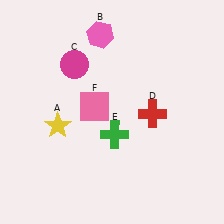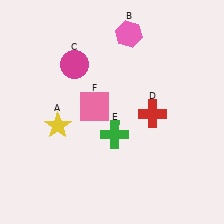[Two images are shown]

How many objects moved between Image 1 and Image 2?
1 object moved between the two images.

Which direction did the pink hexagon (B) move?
The pink hexagon (B) moved right.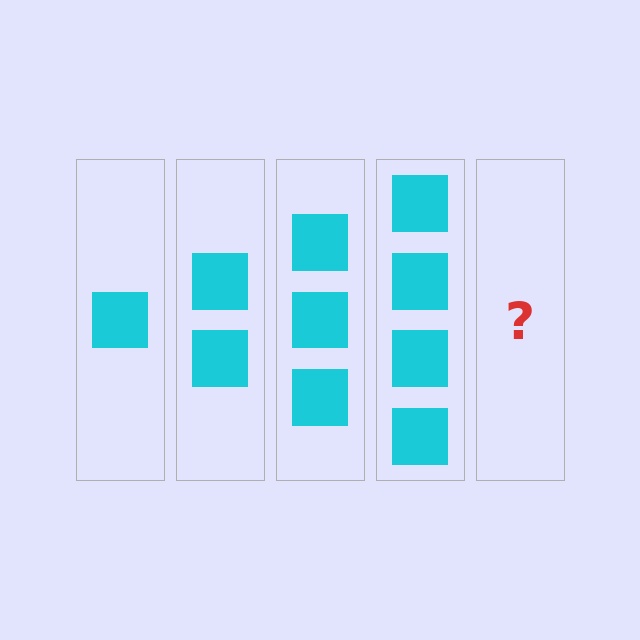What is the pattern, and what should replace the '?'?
The pattern is that each step adds one more square. The '?' should be 5 squares.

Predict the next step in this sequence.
The next step is 5 squares.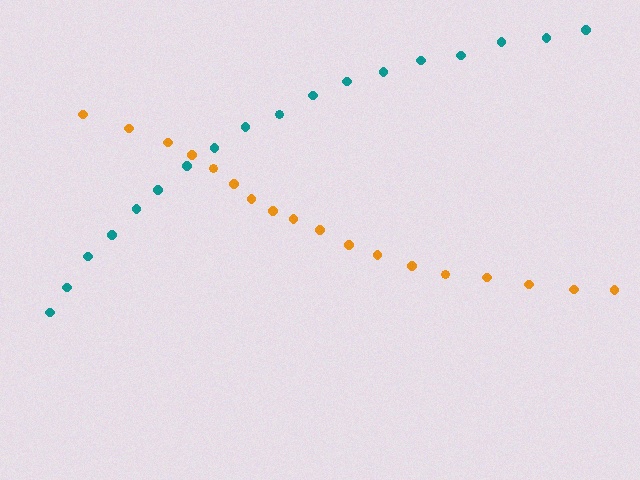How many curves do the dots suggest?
There are 2 distinct paths.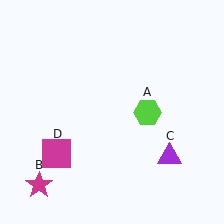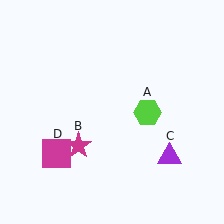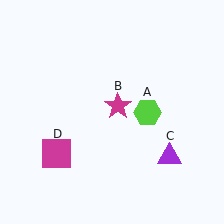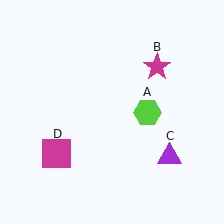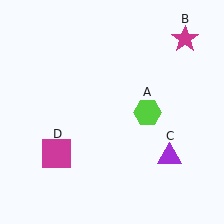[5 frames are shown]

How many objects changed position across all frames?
1 object changed position: magenta star (object B).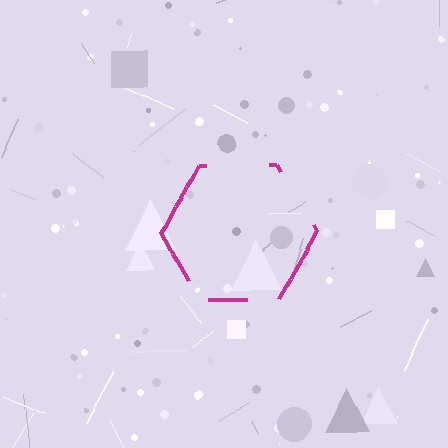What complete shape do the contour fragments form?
The contour fragments form a hexagon.